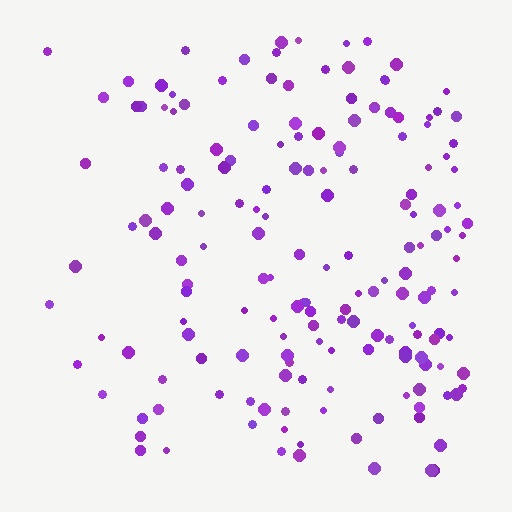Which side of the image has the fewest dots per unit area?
The left.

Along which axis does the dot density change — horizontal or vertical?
Horizontal.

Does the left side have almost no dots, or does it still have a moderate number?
Still a moderate number, just noticeably fewer than the right.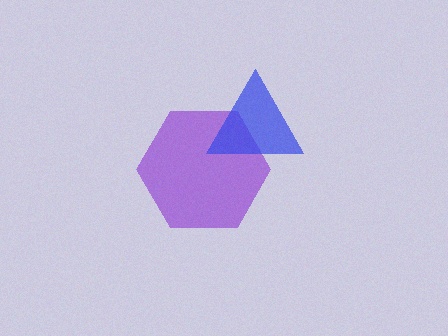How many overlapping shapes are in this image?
There are 2 overlapping shapes in the image.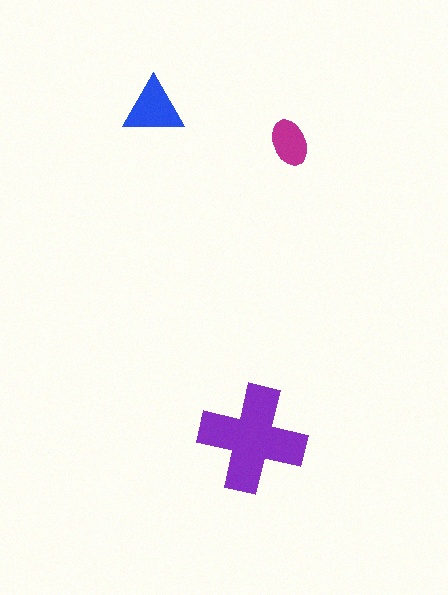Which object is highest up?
The blue triangle is topmost.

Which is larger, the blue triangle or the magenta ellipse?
The blue triangle.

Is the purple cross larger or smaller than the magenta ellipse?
Larger.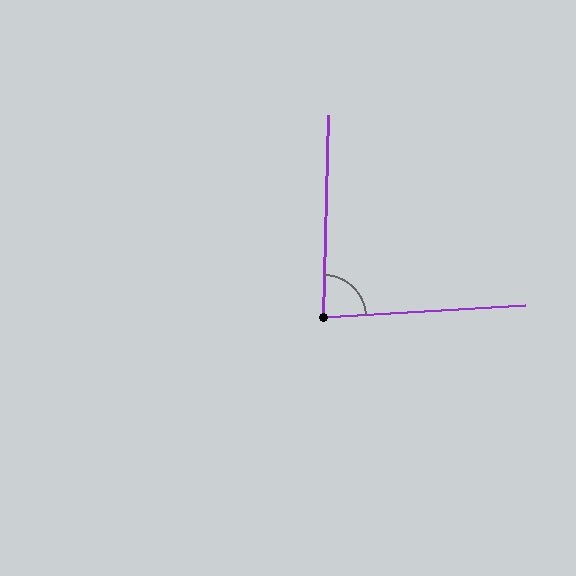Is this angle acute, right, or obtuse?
It is approximately a right angle.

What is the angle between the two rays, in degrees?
Approximately 85 degrees.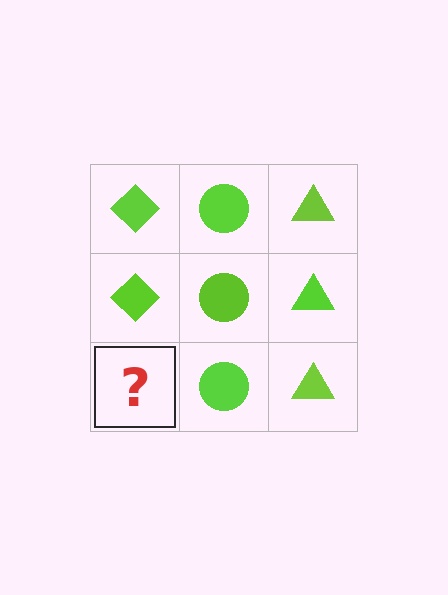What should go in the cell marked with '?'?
The missing cell should contain a lime diamond.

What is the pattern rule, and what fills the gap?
The rule is that each column has a consistent shape. The gap should be filled with a lime diamond.